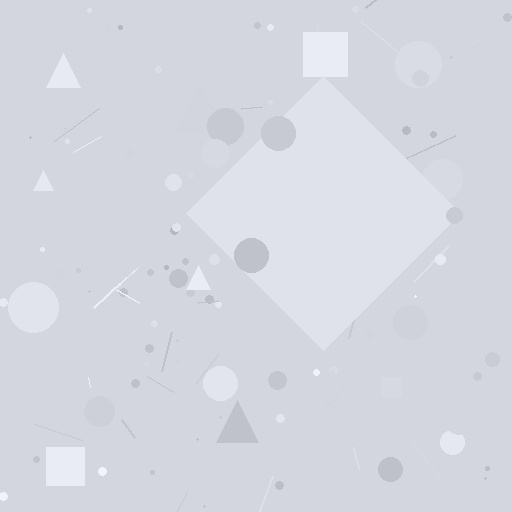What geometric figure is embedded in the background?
A diamond is embedded in the background.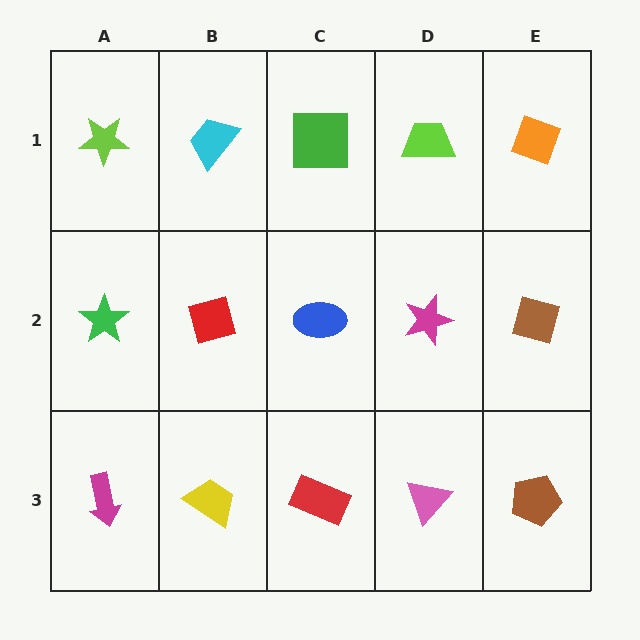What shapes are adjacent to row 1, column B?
A red square (row 2, column B), a lime star (row 1, column A), a green square (row 1, column C).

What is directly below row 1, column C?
A blue ellipse.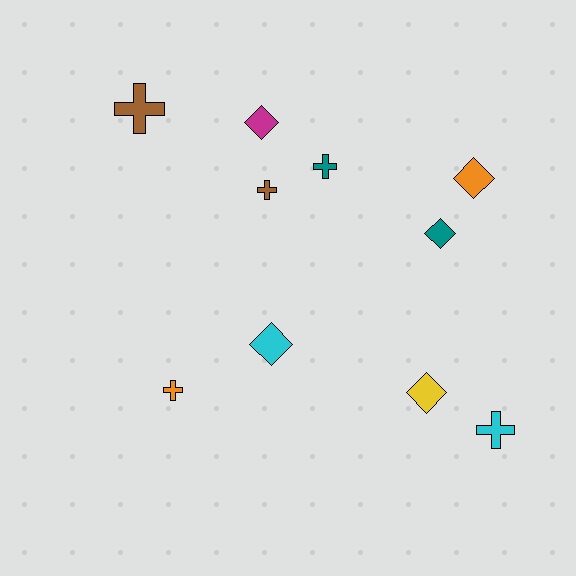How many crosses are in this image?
There are 5 crosses.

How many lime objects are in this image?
There are no lime objects.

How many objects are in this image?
There are 10 objects.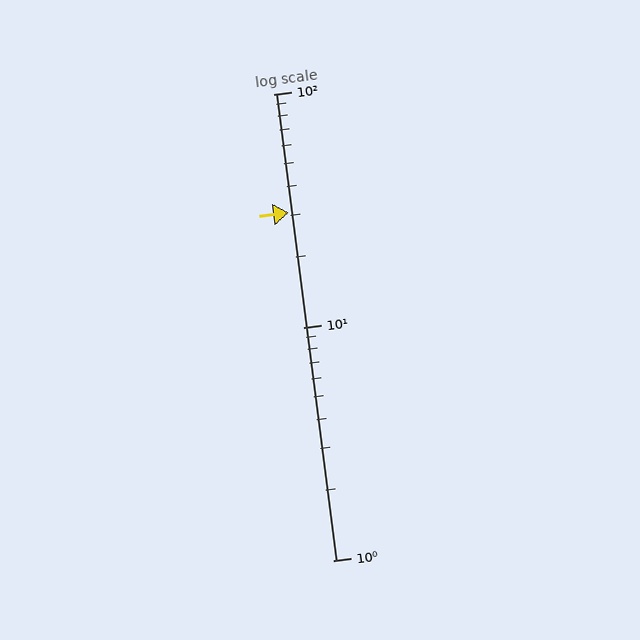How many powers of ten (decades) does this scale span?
The scale spans 2 decades, from 1 to 100.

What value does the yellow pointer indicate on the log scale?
The pointer indicates approximately 31.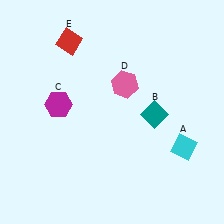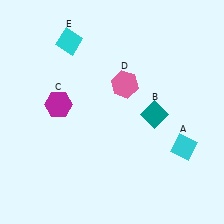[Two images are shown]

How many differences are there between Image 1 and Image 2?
There is 1 difference between the two images.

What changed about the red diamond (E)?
In Image 1, E is red. In Image 2, it changed to cyan.